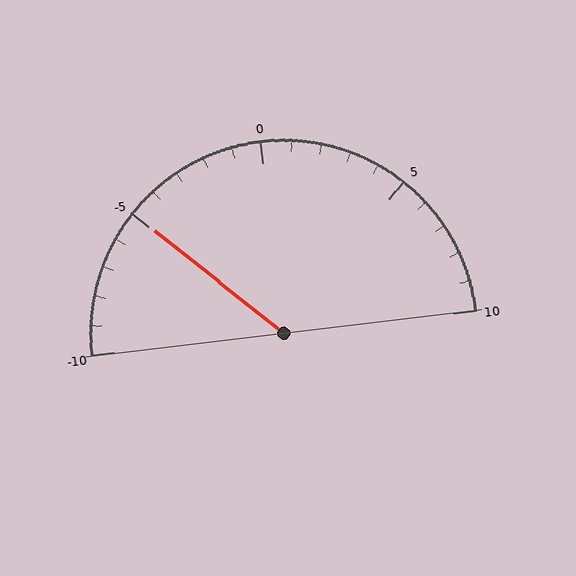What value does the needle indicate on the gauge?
The needle indicates approximately -5.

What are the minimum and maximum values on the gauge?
The gauge ranges from -10 to 10.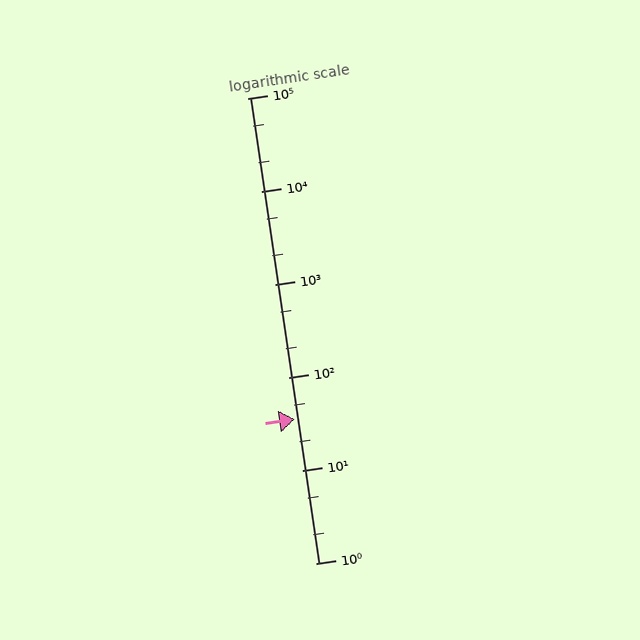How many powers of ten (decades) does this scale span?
The scale spans 5 decades, from 1 to 100000.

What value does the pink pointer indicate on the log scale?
The pointer indicates approximately 35.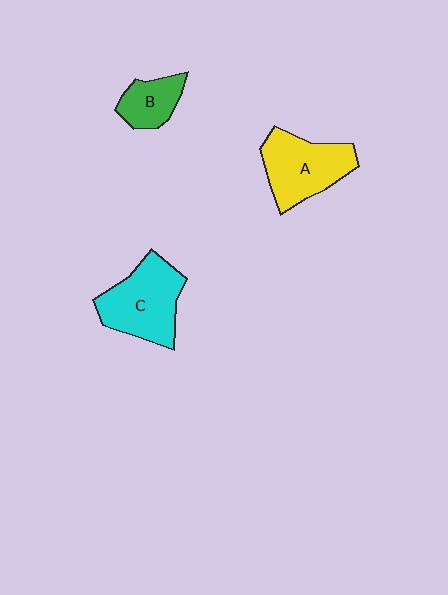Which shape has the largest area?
Shape C (cyan).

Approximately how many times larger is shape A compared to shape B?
Approximately 1.9 times.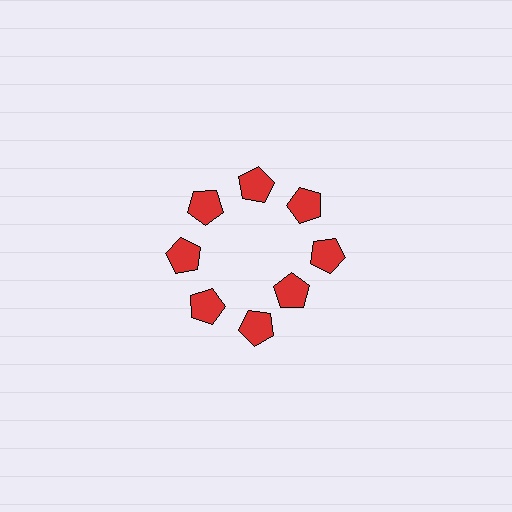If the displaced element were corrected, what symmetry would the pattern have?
It would have 8-fold rotational symmetry — the pattern would map onto itself every 45 degrees.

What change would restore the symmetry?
The symmetry would be restored by moving it outward, back onto the ring so that all 8 pentagons sit at equal angles and equal distance from the center.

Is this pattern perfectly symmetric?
No. The 8 red pentagons are arranged in a ring, but one element near the 4 o'clock position is pulled inward toward the center, breaking the 8-fold rotational symmetry.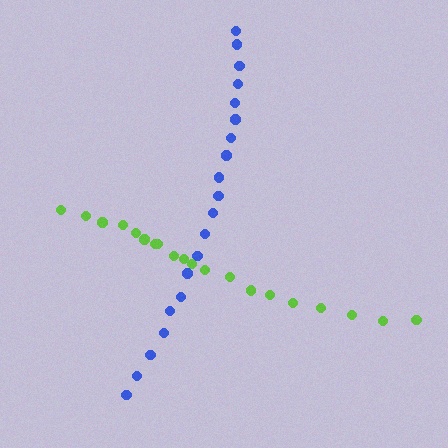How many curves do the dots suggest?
There are 2 distinct paths.